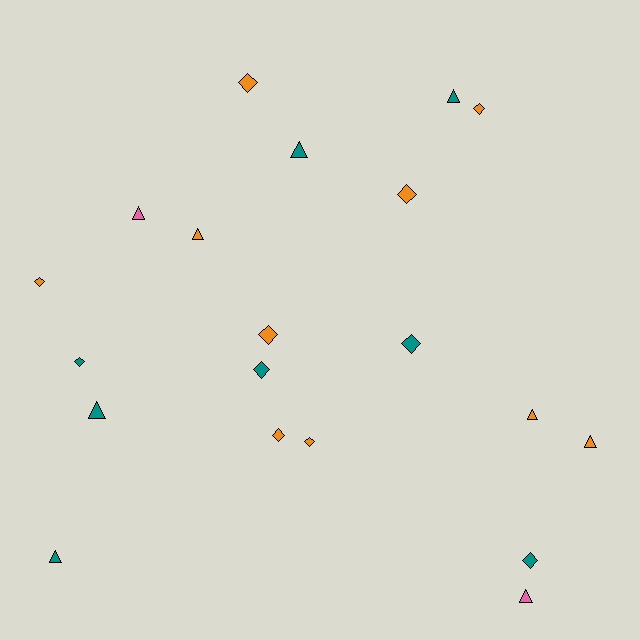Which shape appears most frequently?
Diamond, with 11 objects.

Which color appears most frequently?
Orange, with 10 objects.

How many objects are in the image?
There are 20 objects.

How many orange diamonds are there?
There are 7 orange diamonds.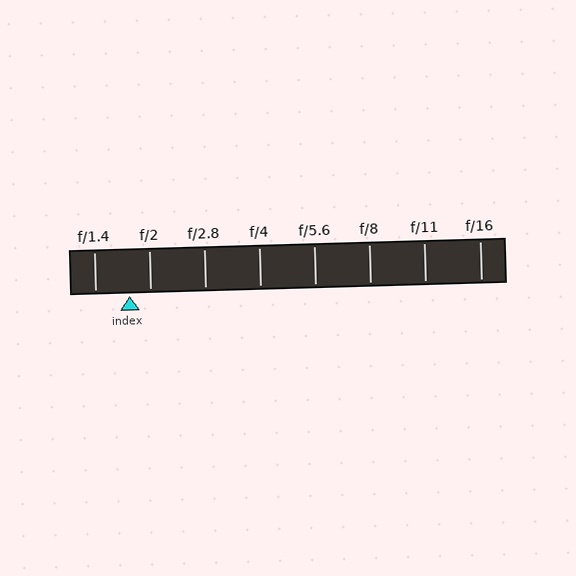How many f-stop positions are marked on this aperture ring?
There are 8 f-stop positions marked.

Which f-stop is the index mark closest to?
The index mark is closest to f/2.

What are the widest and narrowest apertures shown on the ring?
The widest aperture shown is f/1.4 and the narrowest is f/16.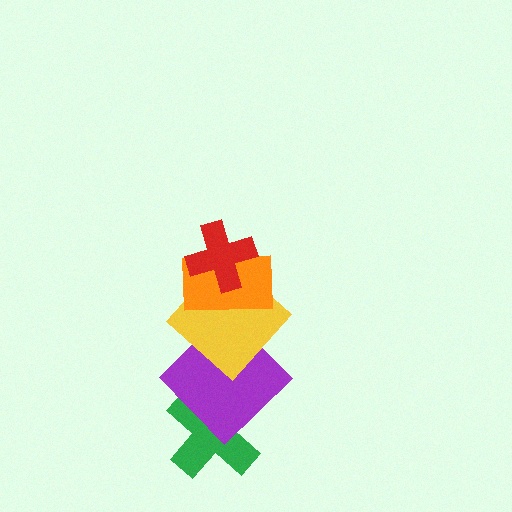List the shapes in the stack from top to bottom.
From top to bottom: the red cross, the orange rectangle, the yellow diamond, the purple diamond, the green cross.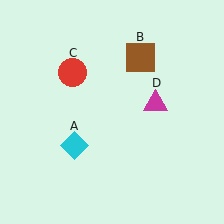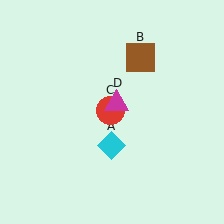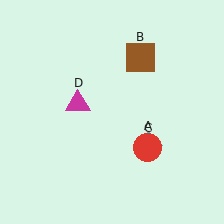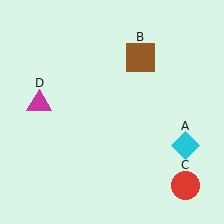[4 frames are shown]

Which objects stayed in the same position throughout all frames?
Brown square (object B) remained stationary.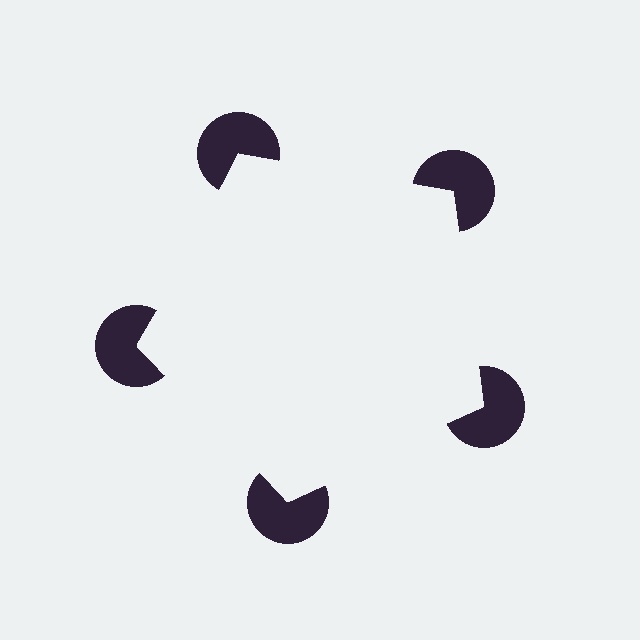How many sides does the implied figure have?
5 sides.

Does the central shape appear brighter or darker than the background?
It typically appears slightly brighter than the background, even though no actual brightness change is drawn.